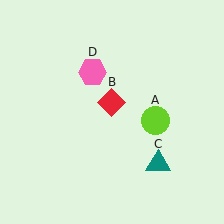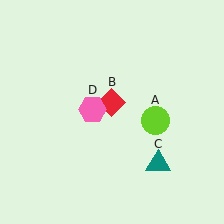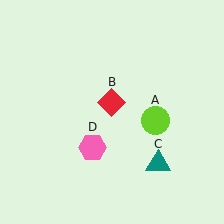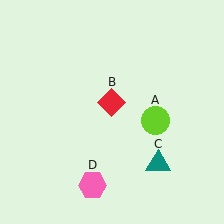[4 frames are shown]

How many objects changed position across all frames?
1 object changed position: pink hexagon (object D).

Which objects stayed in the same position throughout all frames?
Lime circle (object A) and red diamond (object B) and teal triangle (object C) remained stationary.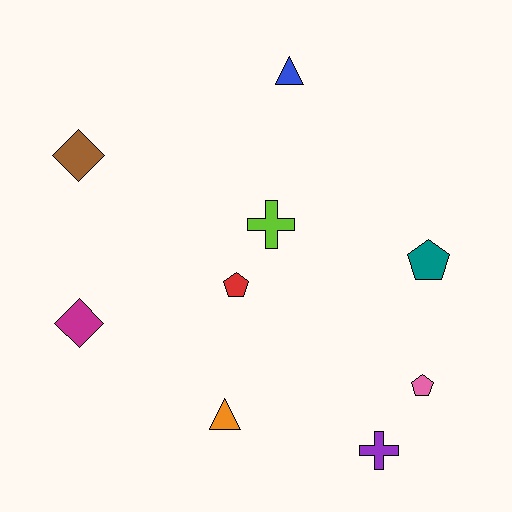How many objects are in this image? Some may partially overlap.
There are 9 objects.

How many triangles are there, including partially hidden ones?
There are 2 triangles.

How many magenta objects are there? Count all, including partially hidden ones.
There is 1 magenta object.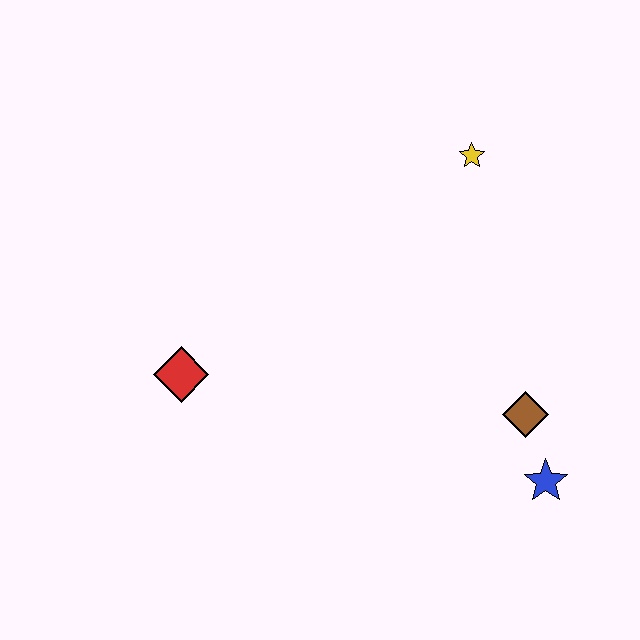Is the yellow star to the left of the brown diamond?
Yes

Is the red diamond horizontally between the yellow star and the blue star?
No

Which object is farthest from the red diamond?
The blue star is farthest from the red diamond.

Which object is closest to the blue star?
The brown diamond is closest to the blue star.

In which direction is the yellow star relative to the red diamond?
The yellow star is to the right of the red diamond.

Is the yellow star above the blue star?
Yes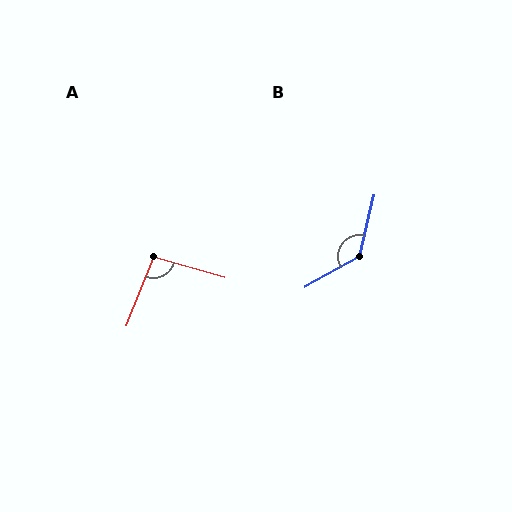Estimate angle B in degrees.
Approximately 133 degrees.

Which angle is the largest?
B, at approximately 133 degrees.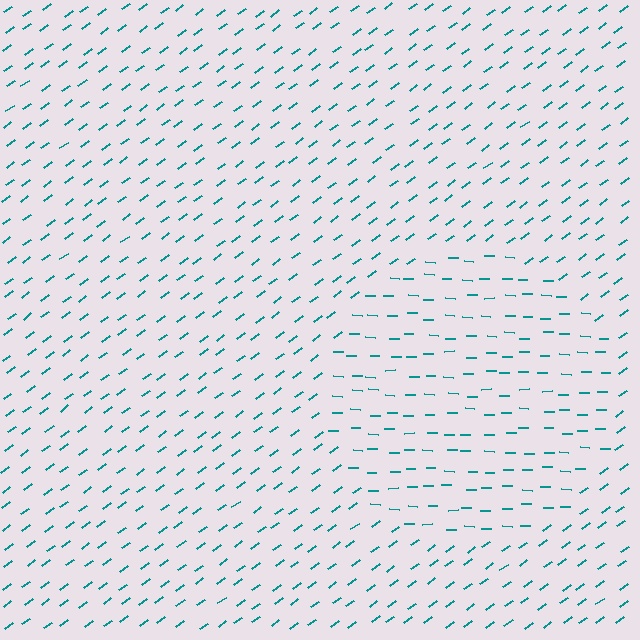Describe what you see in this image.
The image is filled with small teal line segments. A circle region in the image has lines oriented differently from the surrounding lines, creating a visible texture boundary.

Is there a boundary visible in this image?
Yes, there is a texture boundary formed by a change in line orientation.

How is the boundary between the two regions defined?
The boundary is defined purely by a change in line orientation (approximately 37 degrees difference). All lines are the same color and thickness.